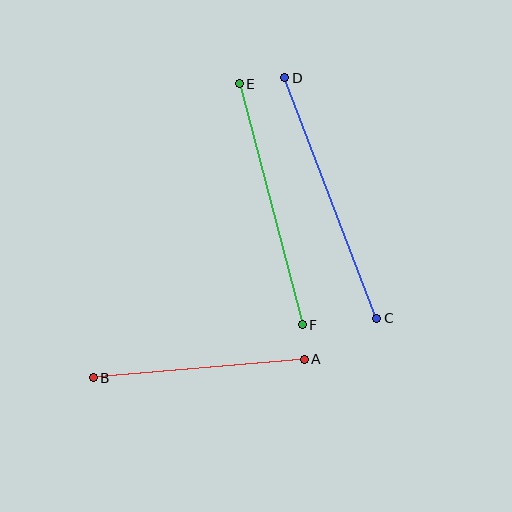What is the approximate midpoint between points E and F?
The midpoint is at approximately (271, 204) pixels.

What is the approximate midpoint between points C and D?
The midpoint is at approximately (331, 198) pixels.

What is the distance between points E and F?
The distance is approximately 249 pixels.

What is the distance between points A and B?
The distance is approximately 211 pixels.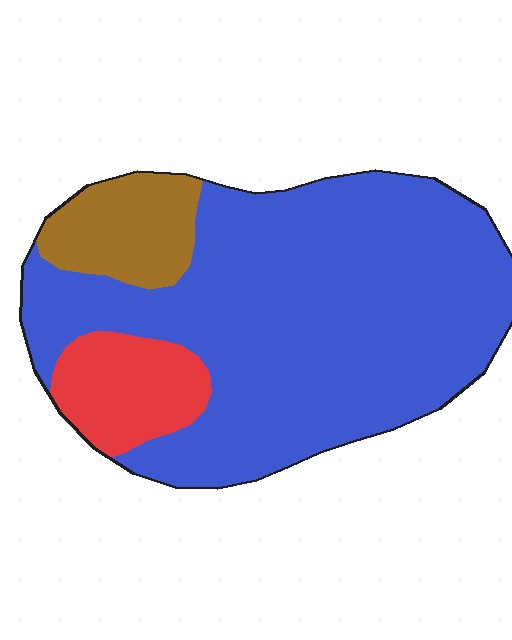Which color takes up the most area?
Blue, at roughly 75%.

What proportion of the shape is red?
Red covers about 10% of the shape.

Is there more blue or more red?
Blue.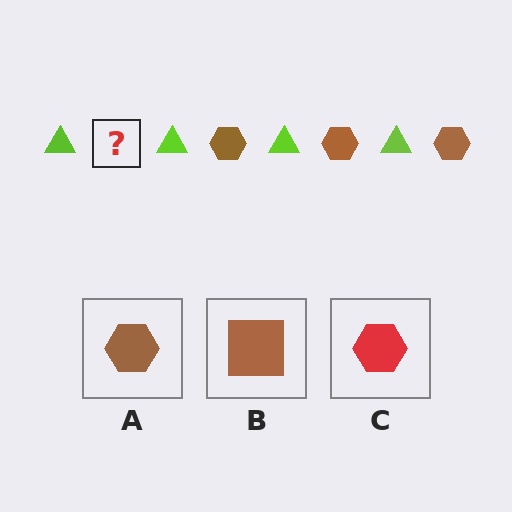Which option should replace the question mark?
Option A.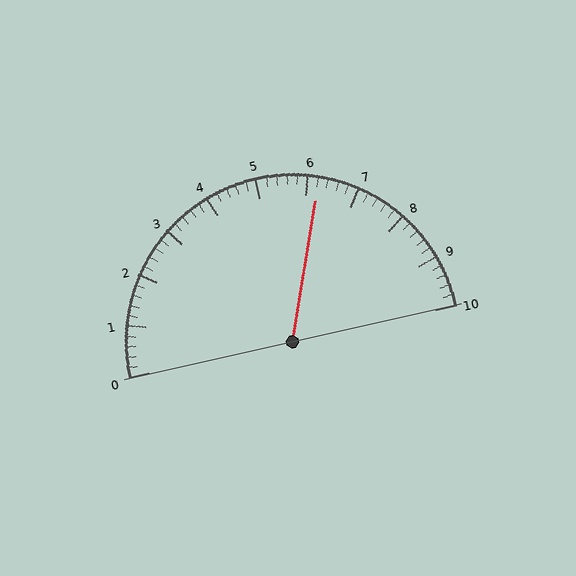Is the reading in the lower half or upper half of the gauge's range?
The reading is in the upper half of the range (0 to 10).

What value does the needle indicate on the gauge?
The needle indicates approximately 6.2.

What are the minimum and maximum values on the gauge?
The gauge ranges from 0 to 10.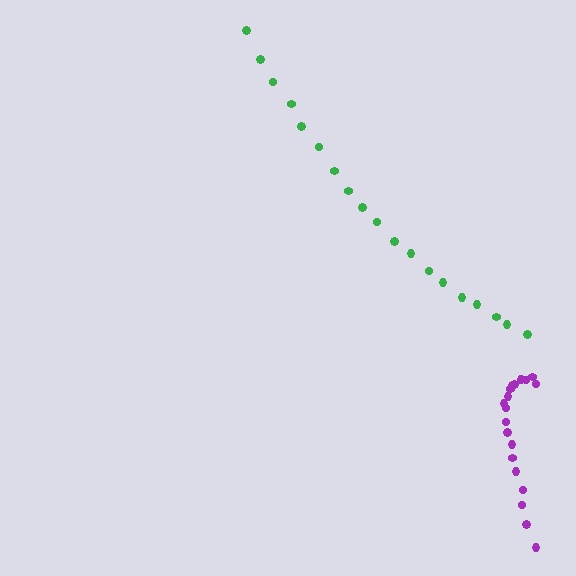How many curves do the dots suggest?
There are 2 distinct paths.